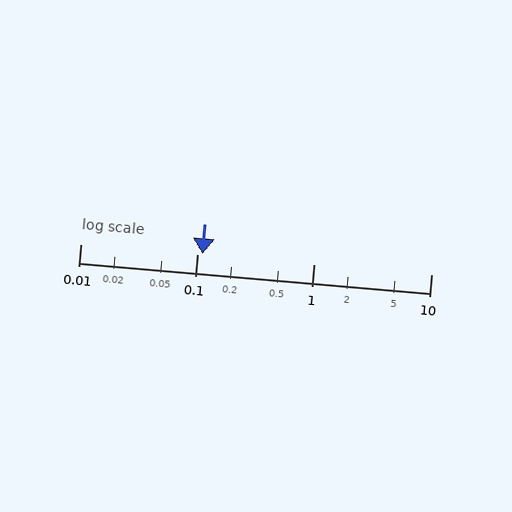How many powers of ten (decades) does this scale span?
The scale spans 3 decades, from 0.01 to 10.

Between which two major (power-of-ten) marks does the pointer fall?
The pointer is between 0.1 and 1.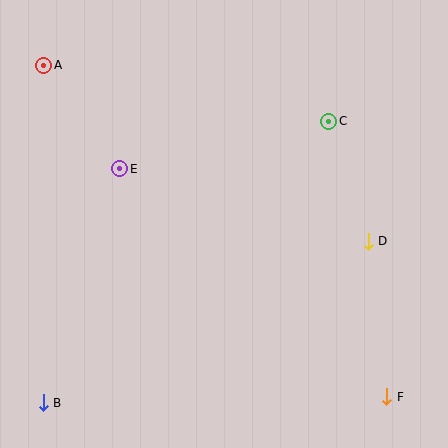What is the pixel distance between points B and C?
The distance between B and C is 401 pixels.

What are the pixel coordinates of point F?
Point F is at (387, 397).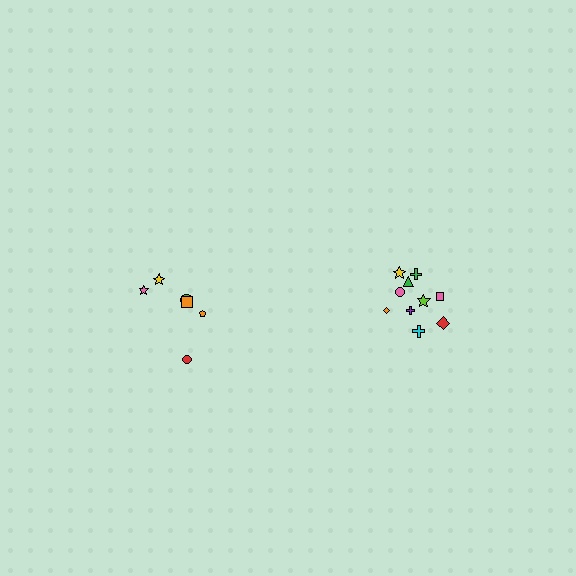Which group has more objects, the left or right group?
The right group.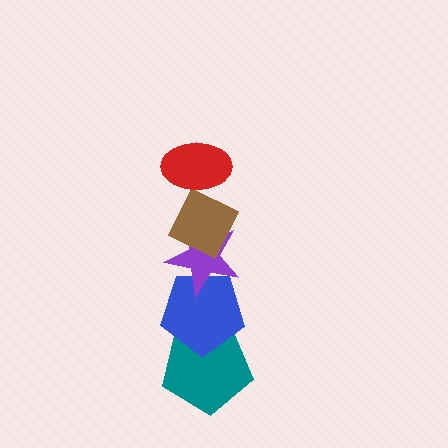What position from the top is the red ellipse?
The red ellipse is 1st from the top.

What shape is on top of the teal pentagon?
The blue pentagon is on top of the teal pentagon.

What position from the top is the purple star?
The purple star is 3rd from the top.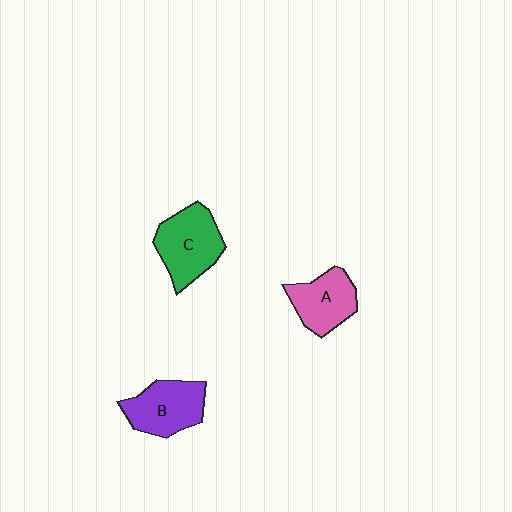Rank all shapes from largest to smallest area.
From largest to smallest: C (green), B (purple), A (pink).